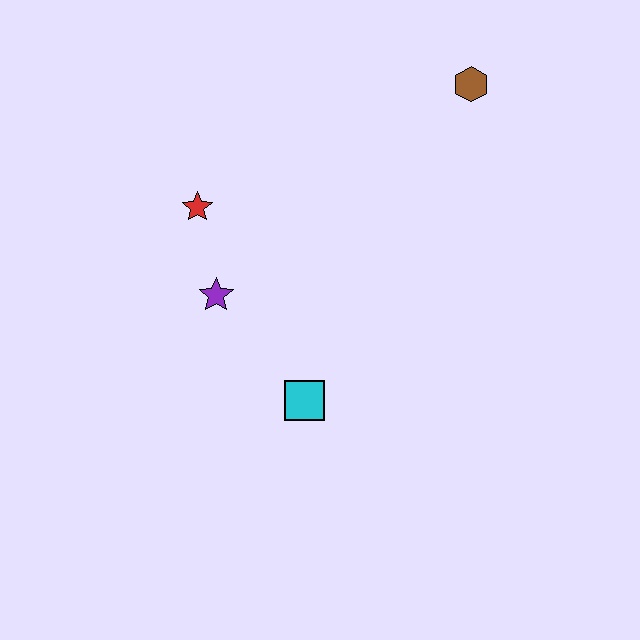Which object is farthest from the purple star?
The brown hexagon is farthest from the purple star.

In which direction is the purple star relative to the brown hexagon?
The purple star is to the left of the brown hexagon.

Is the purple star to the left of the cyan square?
Yes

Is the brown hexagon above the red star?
Yes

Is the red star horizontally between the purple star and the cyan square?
No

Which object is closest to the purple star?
The red star is closest to the purple star.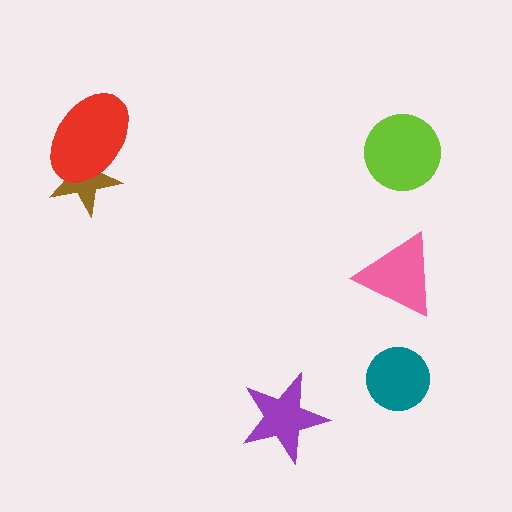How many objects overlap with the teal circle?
0 objects overlap with the teal circle.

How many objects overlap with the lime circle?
0 objects overlap with the lime circle.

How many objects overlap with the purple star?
0 objects overlap with the purple star.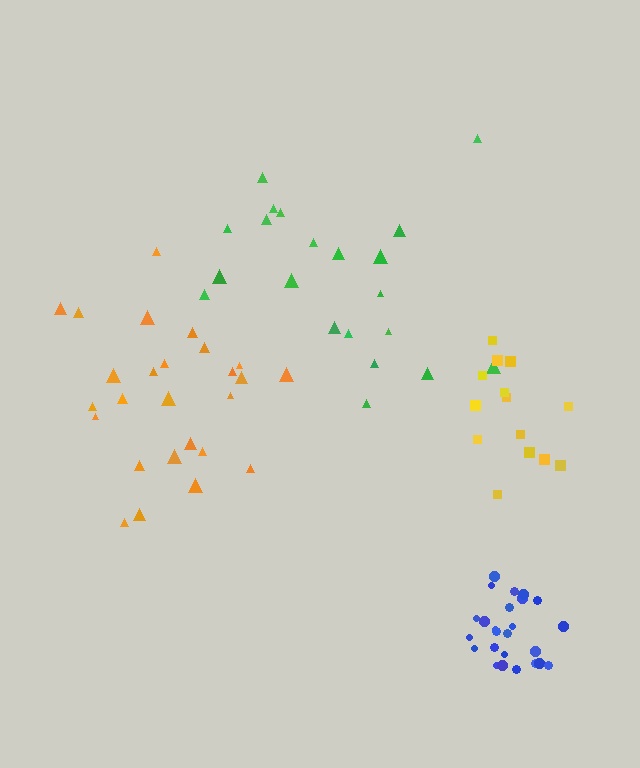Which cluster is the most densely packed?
Blue.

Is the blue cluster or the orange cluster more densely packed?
Blue.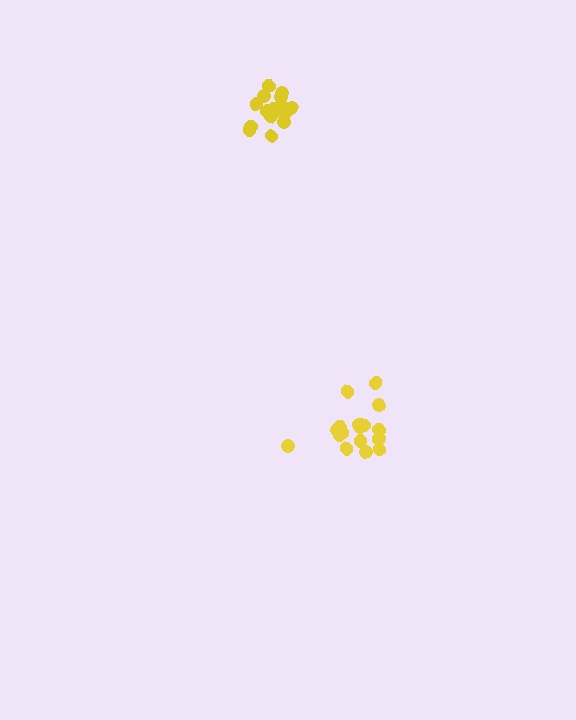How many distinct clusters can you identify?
There are 2 distinct clusters.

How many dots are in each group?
Group 1: 16 dots, Group 2: 18 dots (34 total).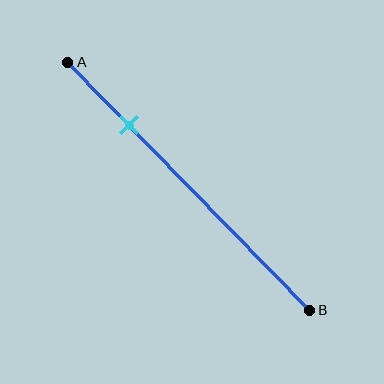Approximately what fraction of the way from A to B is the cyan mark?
The cyan mark is approximately 25% of the way from A to B.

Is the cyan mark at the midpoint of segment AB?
No, the mark is at about 25% from A, not at the 50% midpoint.